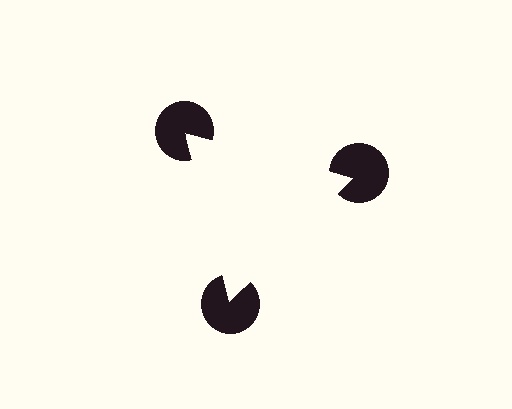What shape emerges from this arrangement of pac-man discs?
An illusory triangle — its edges are inferred from the aligned wedge cuts in the pac-man discs, not physically drawn.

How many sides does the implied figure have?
3 sides.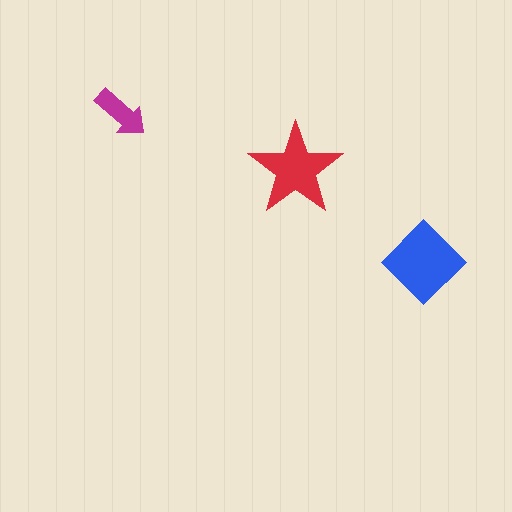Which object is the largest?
The blue diamond.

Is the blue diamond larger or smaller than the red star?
Larger.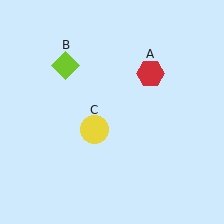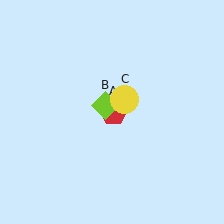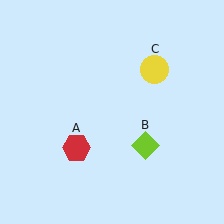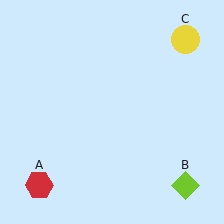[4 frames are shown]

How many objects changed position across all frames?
3 objects changed position: red hexagon (object A), lime diamond (object B), yellow circle (object C).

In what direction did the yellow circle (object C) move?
The yellow circle (object C) moved up and to the right.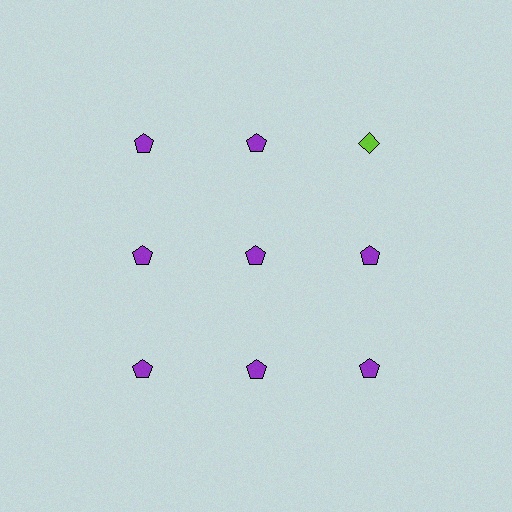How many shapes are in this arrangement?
There are 9 shapes arranged in a grid pattern.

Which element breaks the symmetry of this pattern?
The lime diamond in the top row, center column breaks the symmetry. All other shapes are purple pentagons.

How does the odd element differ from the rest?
It differs in both color (lime instead of purple) and shape (diamond instead of pentagon).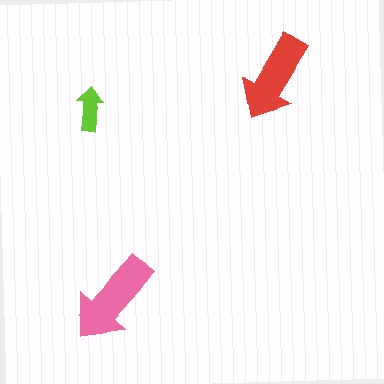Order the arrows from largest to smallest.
the pink one, the red one, the lime one.